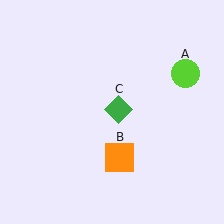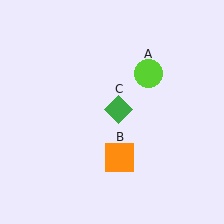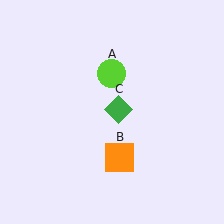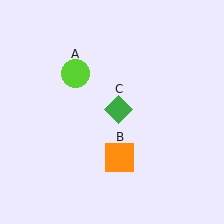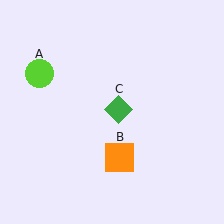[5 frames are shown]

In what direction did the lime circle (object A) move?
The lime circle (object A) moved left.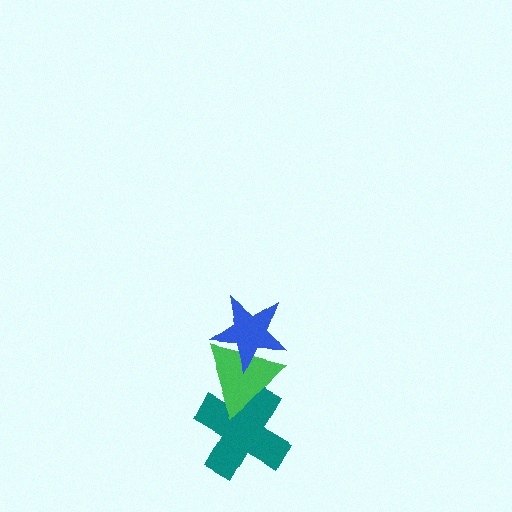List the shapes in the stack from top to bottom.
From top to bottom: the blue star, the green triangle, the teal cross.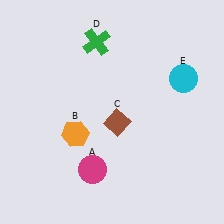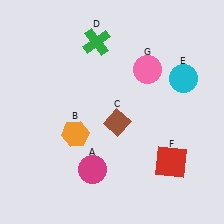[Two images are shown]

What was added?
A red square (F), a pink circle (G) were added in Image 2.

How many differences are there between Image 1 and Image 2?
There are 2 differences between the two images.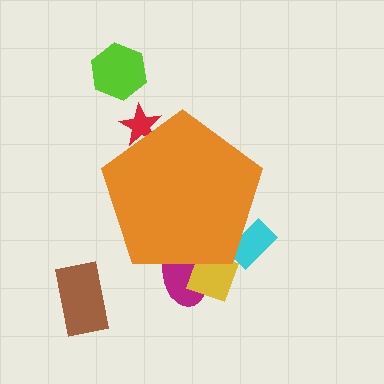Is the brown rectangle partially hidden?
No, the brown rectangle is fully visible.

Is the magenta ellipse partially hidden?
Yes, the magenta ellipse is partially hidden behind the orange pentagon.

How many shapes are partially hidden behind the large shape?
4 shapes are partially hidden.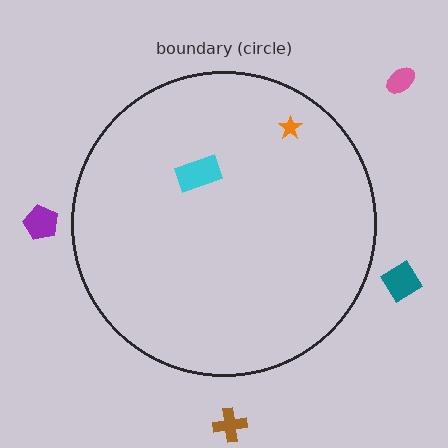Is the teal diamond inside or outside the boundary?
Outside.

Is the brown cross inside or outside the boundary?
Outside.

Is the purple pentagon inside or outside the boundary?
Outside.